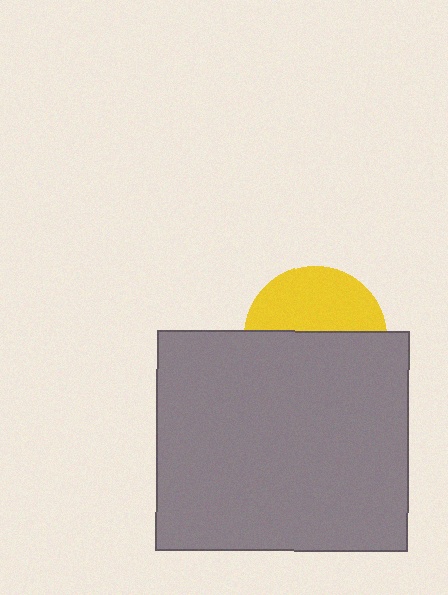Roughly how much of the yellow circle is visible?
A small part of it is visible (roughly 44%).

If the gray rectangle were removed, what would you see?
You would see the complete yellow circle.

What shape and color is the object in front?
The object in front is a gray rectangle.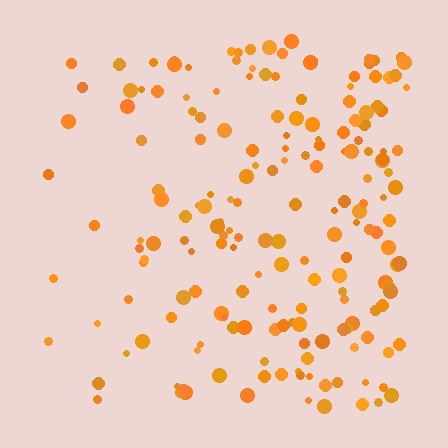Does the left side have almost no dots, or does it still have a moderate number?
Still a moderate number, just noticeably fewer than the right.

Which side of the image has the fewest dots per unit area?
The left.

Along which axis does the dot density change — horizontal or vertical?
Horizontal.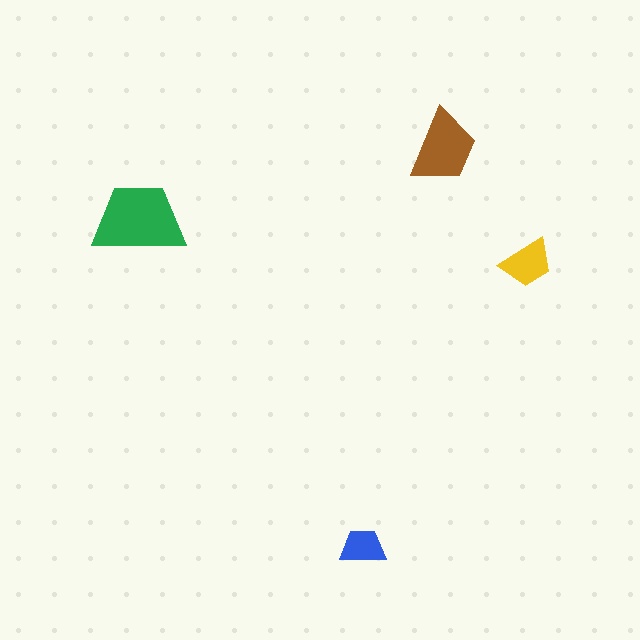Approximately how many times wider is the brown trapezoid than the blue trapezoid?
About 1.5 times wider.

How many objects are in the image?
There are 4 objects in the image.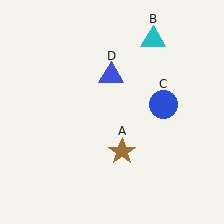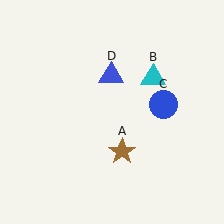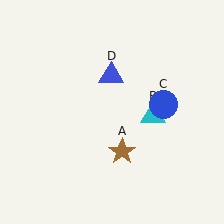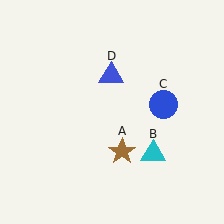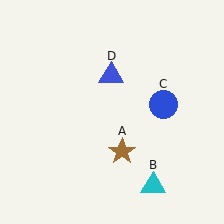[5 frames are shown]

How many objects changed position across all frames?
1 object changed position: cyan triangle (object B).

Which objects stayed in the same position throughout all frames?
Brown star (object A) and blue circle (object C) and blue triangle (object D) remained stationary.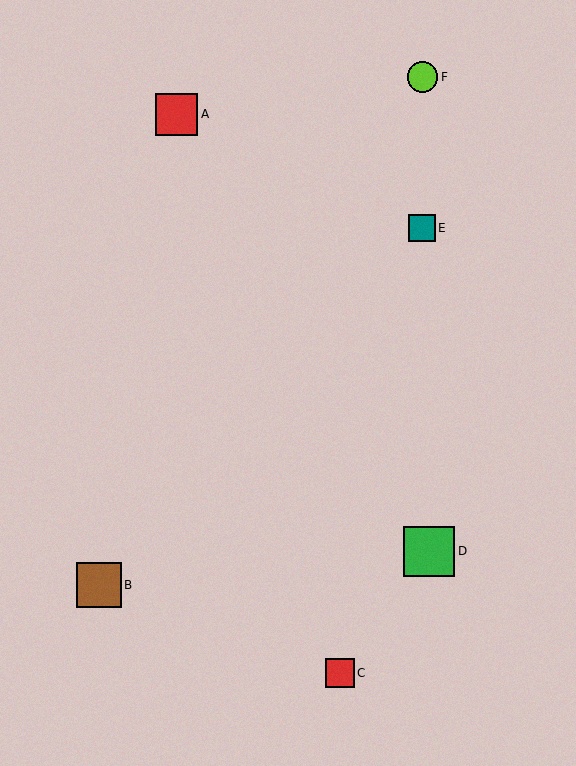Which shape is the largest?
The green square (labeled D) is the largest.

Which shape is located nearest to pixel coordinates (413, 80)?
The lime circle (labeled F) at (422, 77) is nearest to that location.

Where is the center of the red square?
The center of the red square is at (340, 673).